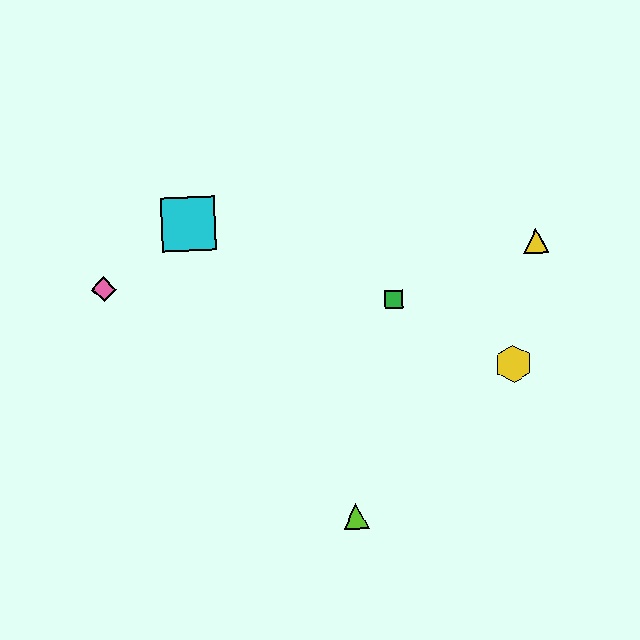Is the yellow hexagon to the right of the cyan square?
Yes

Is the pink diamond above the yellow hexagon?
Yes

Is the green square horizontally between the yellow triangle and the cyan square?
Yes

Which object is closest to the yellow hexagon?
The yellow triangle is closest to the yellow hexagon.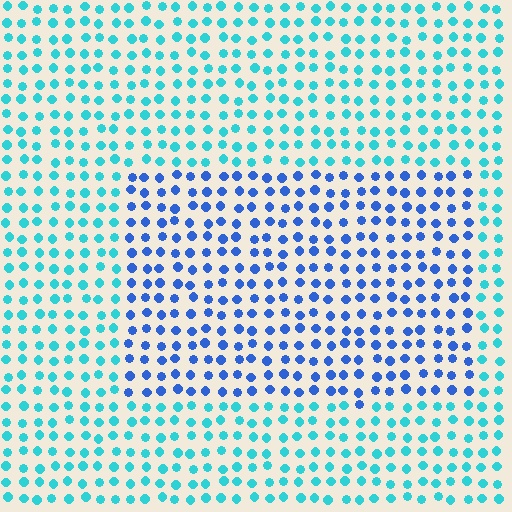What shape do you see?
I see a rectangle.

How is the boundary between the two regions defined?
The boundary is defined purely by a slight shift in hue (about 41 degrees). Spacing, size, and orientation are identical on both sides.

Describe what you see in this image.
The image is filled with small cyan elements in a uniform arrangement. A rectangle-shaped region is visible where the elements are tinted to a slightly different hue, forming a subtle color boundary.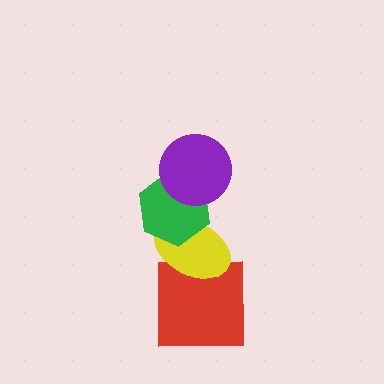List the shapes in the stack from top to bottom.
From top to bottom: the purple circle, the green hexagon, the yellow ellipse, the red square.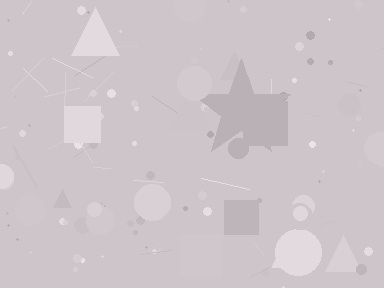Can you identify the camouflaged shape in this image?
The camouflaged shape is a star.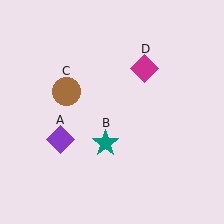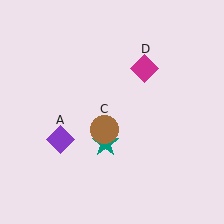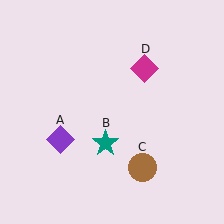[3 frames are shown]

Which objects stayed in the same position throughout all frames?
Purple diamond (object A) and teal star (object B) and magenta diamond (object D) remained stationary.